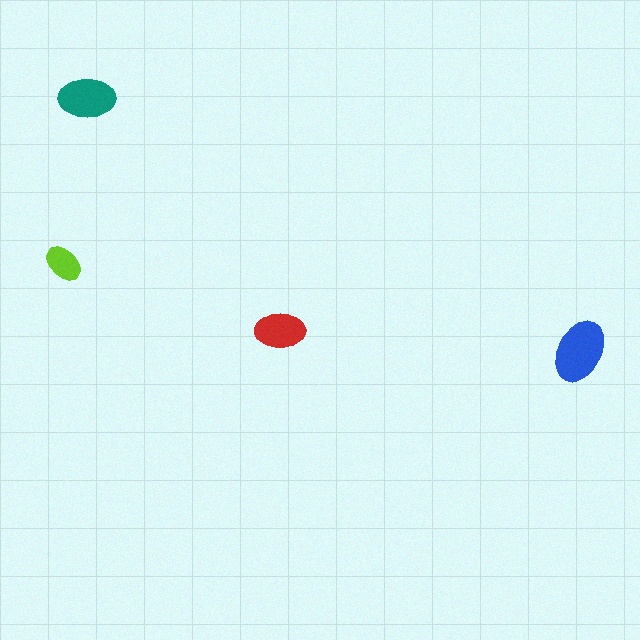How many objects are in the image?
There are 4 objects in the image.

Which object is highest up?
The teal ellipse is topmost.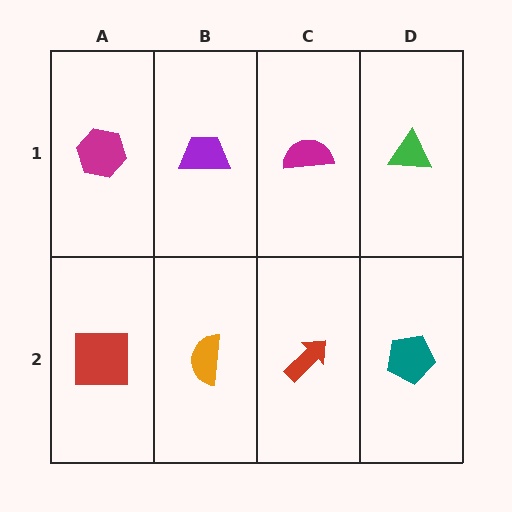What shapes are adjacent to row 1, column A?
A red square (row 2, column A), a purple trapezoid (row 1, column B).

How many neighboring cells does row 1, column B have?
3.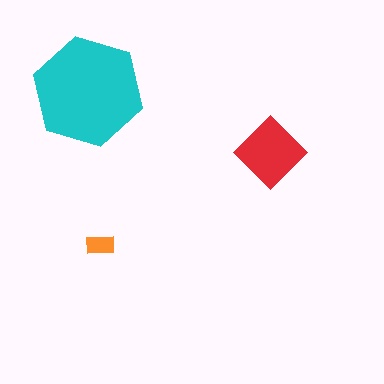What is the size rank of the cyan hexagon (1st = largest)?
1st.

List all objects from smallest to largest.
The orange rectangle, the red diamond, the cyan hexagon.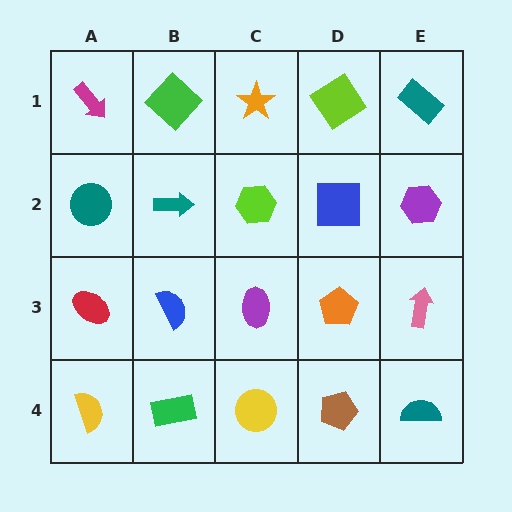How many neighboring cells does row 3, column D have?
4.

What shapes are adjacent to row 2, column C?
An orange star (row 1, column C), a purple ellipse (row 3, column C), a teal arrow (row 2, column B), a blue square (row 2, column D).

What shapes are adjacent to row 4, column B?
A blue semicircle (row 3, column B), a yellow semicircle (row 4, column A), a yellow circle (row 4, column C).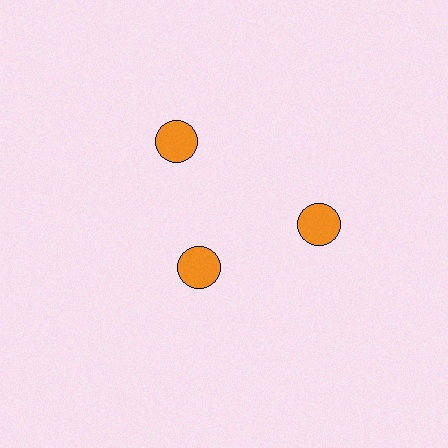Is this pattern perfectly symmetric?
No. The 3 orange circles are arranged in a ring, but one element near the 7 o'clock position is pulled inward toward the center, breaking the 3-fold rotational symmetry.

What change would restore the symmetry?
The symmetry would be restored by moving it outward, back onto the ring so that all 3 circles sit at equal angles and equal distance from the center.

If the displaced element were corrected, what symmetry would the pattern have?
It would have 3-fold rotational symmetry — the pattern would map onto itself every 120 degrees.